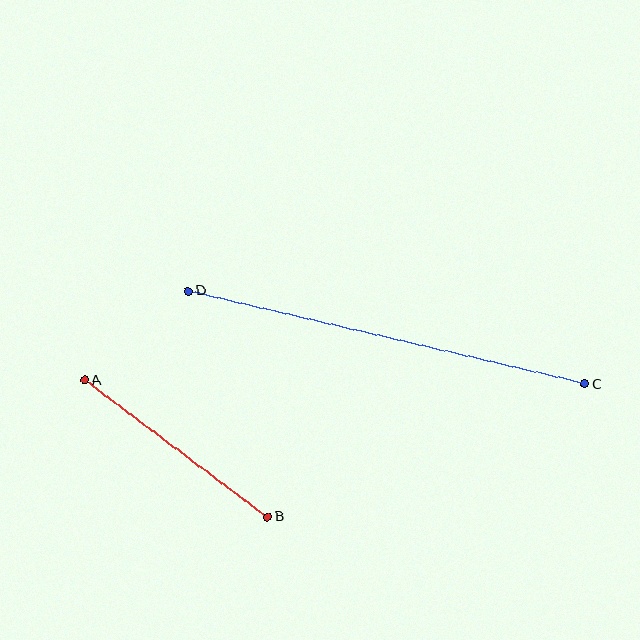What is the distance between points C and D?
The distance is approximately 407 pixels.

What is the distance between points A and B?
The distance is approximately 228 pixels.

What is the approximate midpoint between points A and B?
The midpoint is at approximately (176, 448) pixels.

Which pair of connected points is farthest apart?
Points C and D are farthest apart.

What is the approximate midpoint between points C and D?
The midpoint is at approximately (387, 338) pixels.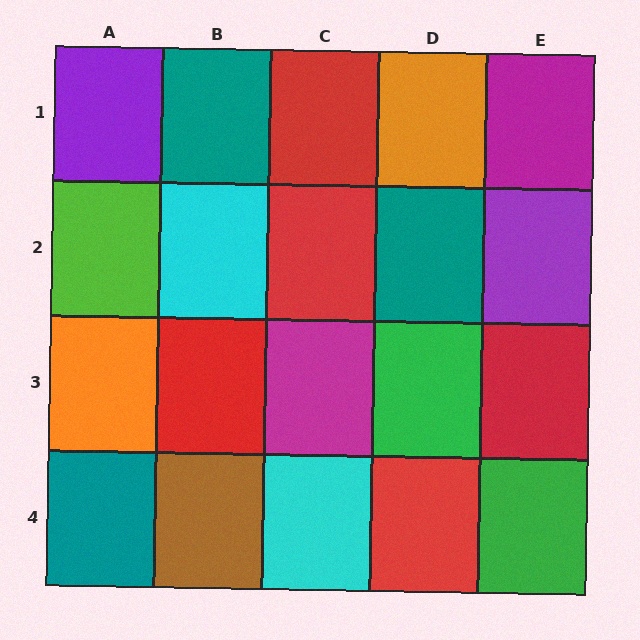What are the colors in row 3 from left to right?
Orange, red, magenta, green, red.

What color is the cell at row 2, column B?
Cyan.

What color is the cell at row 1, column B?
Teal.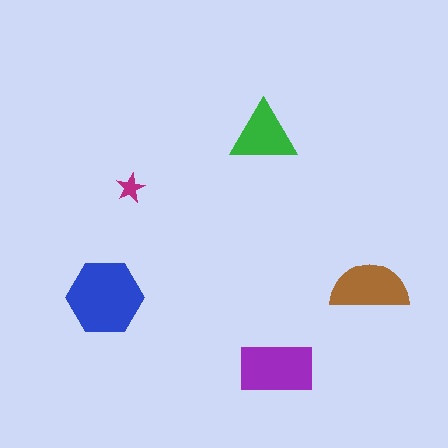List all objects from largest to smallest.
The blue hexagon, the purple rectangle, the brown semicircle, the green triangle, the magenta star.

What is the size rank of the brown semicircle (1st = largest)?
3rd.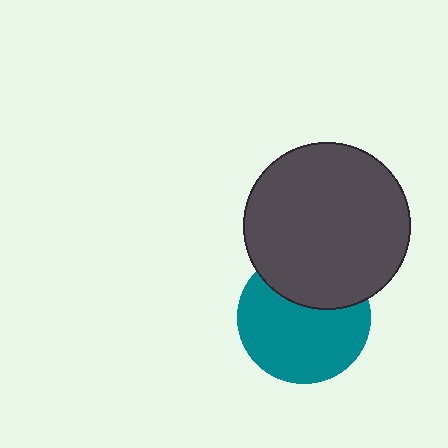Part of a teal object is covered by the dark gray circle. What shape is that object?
It is a circle.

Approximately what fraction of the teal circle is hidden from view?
Roughly 32% of the teal circle is hidden behind the dark gray circle.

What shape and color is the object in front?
The object in front is a dark gray circle.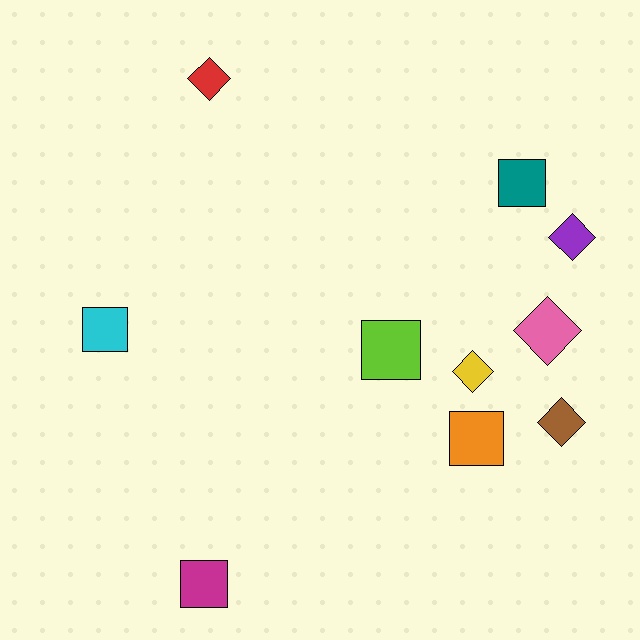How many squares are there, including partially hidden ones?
There are 5 squares.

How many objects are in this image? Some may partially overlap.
There are 10 objects.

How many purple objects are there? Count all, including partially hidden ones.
There is 1 purple object.